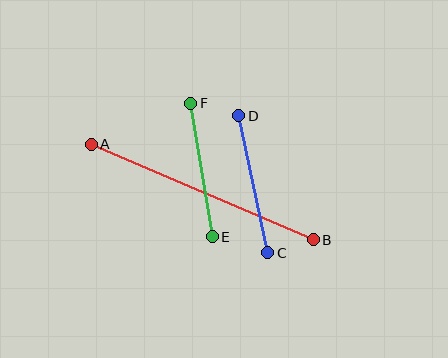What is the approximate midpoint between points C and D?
The midpoint is at approximately (253, 184) pixels.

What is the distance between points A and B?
The distance is approximately 242 pixels.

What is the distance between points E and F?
The distance is approximately 135 pixels.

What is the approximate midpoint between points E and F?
The midpoint is at approximately (201, 170) pixels.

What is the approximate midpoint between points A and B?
The midpoint is at approximately (202, 192) pixels.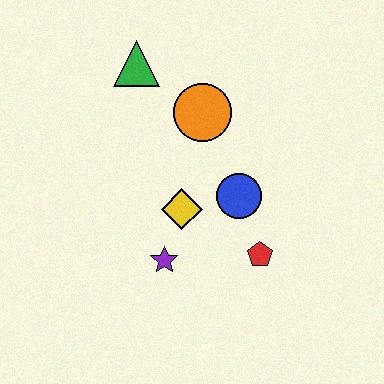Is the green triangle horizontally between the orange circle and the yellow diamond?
No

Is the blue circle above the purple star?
Yes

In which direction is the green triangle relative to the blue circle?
The green triangle is above the blue circle.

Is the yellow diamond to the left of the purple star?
No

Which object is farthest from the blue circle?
The green triangle is farthest from the blue circle.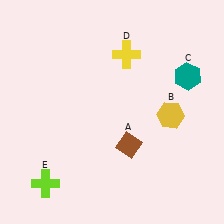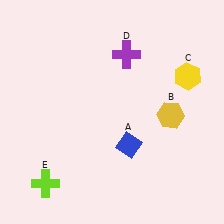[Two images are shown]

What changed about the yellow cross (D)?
In Image 1, D is yellow. In Image 2, it changed to purple.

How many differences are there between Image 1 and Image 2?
There are 3 differences between the two images.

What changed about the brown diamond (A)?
In Image 1, A is brown. In Image 2, it changed to blue.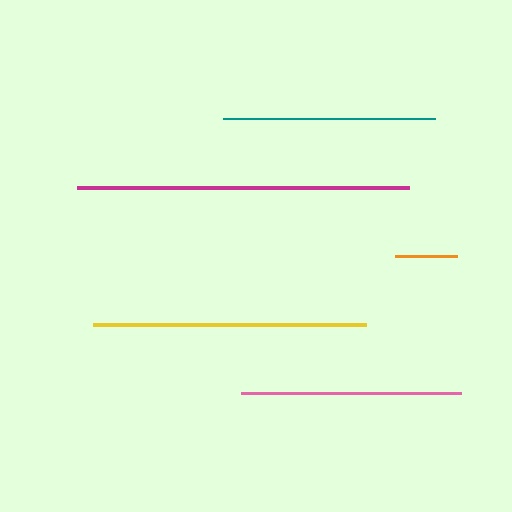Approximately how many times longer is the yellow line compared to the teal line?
The yellow line is approximately 1.3 times the length of the teal line.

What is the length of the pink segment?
The pink segment is approximately 220 pixels long.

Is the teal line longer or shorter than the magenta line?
The magenta line is longer than the teal line.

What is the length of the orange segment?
The orange segment is approximately 63 pixels long.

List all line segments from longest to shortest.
From longest to shortest: magenta, yellow, pink, teal, orange.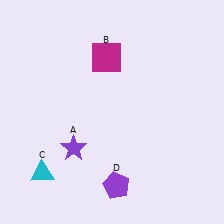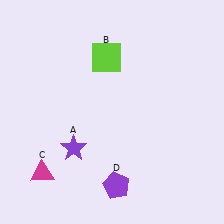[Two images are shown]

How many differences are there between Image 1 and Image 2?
There are 2 differences between the two images.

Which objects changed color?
B changed from magenta to lime. C changed from cyan to magenta.